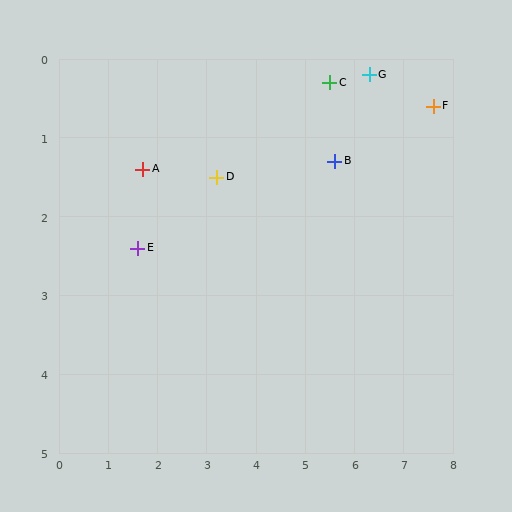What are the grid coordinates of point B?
Point B is at approximately (5.6, 1.3).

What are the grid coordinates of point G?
Point G is at approximately (6.3, 0.2).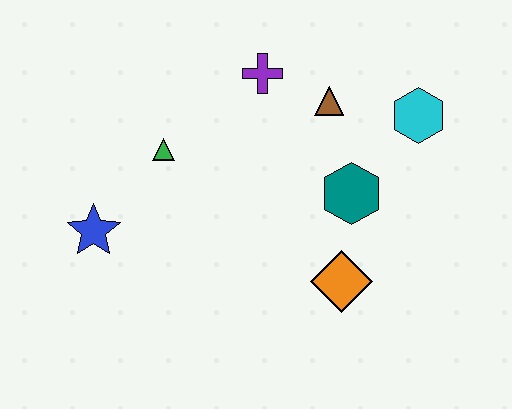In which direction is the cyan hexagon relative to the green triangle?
The cyan hexagon is to the right of the green triangle.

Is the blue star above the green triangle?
No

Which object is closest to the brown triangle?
The purple cross is closest to the brown triangle.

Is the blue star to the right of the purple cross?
No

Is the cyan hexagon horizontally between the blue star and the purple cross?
No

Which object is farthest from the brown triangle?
The blue star is farthest from the brown triangle.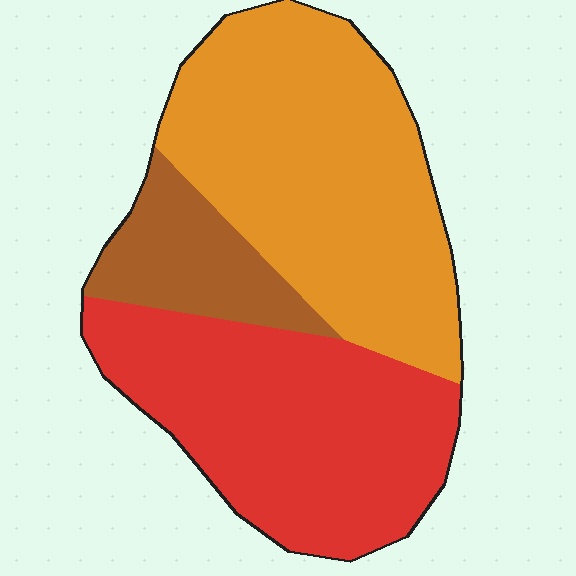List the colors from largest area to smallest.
From largest to smallest: orange, red, brown.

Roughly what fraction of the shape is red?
Red covers 40% of the shape.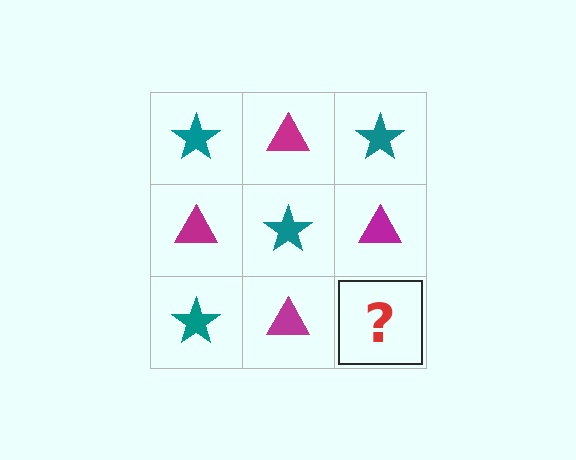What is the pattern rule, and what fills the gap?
The rule is that it alternates teal star and magenta triangle in a checkerboard pattern. The gap should be filled with a teal star.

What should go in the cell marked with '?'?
The missing cell should contain a teal star.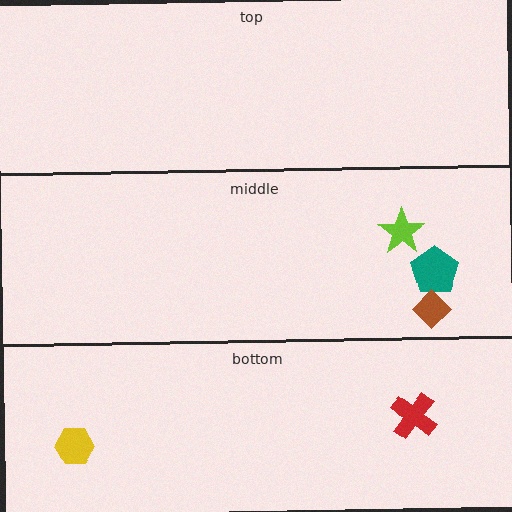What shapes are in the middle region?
The lime star, the teal pentagon, the brown diamond.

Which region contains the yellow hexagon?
The bottom region.